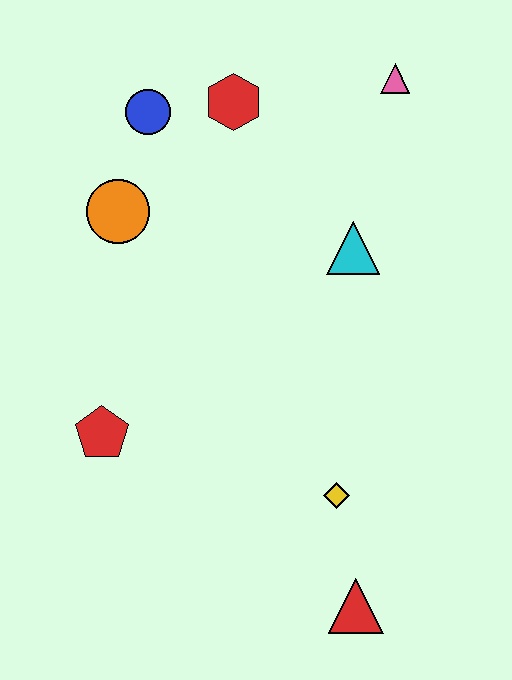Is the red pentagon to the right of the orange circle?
No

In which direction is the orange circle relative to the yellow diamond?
The orange circle is above the yellow diamond.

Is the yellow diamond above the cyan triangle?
No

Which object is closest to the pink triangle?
The red hexagon is closest to the pink triangle.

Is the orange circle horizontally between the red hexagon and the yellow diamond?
No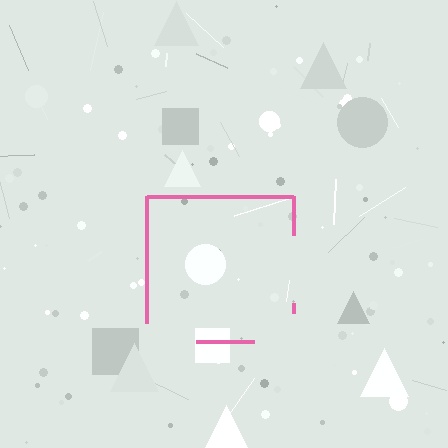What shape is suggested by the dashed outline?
The dashed outline suggests a square.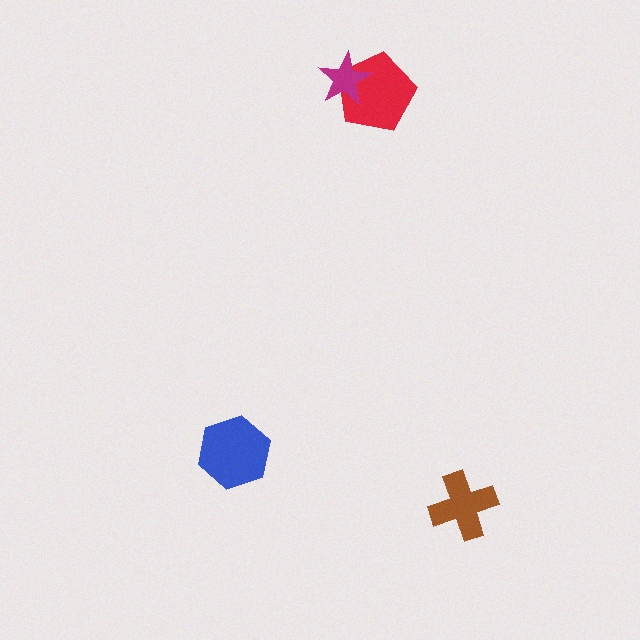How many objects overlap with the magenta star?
1 object overlaps with the magenta star.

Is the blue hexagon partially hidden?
No, no other shape covers it.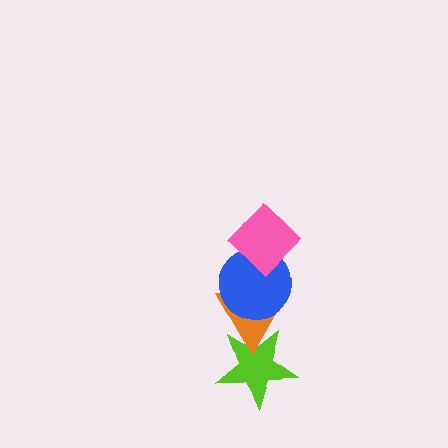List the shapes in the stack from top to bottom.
From top to bottom: the pink diamond, the blue circle, the orange triangle, the lime star.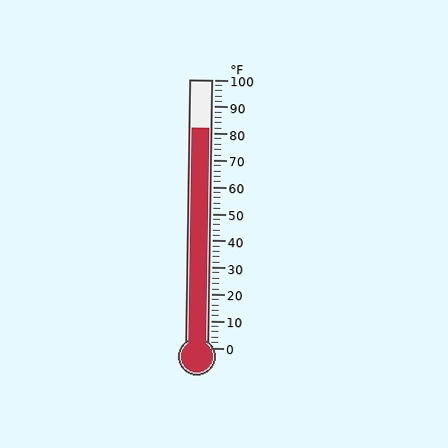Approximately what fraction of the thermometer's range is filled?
The thermometer is filled to approximately 80% of its range.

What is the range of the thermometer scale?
The thermometer scale ranges from 0°F to 100°F.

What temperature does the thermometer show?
The thermometer shows approximately 82°F.